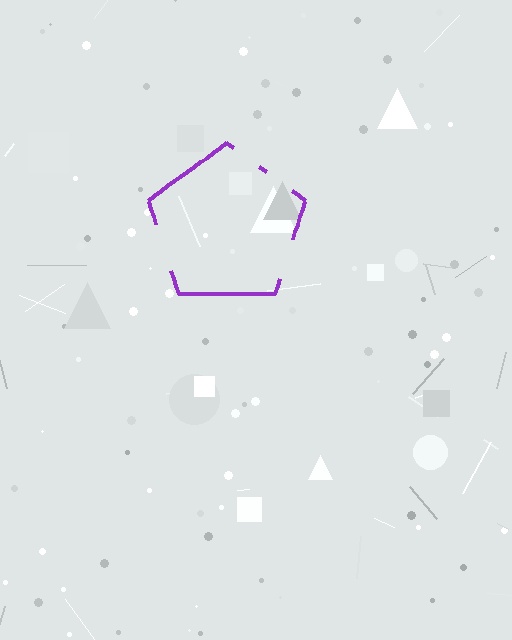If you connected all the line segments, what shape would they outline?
They would outline a pentagon.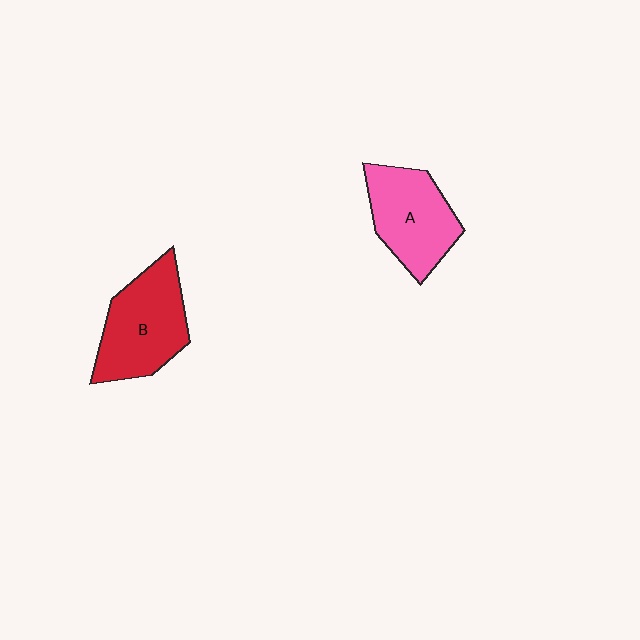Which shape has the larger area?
Shape B (red).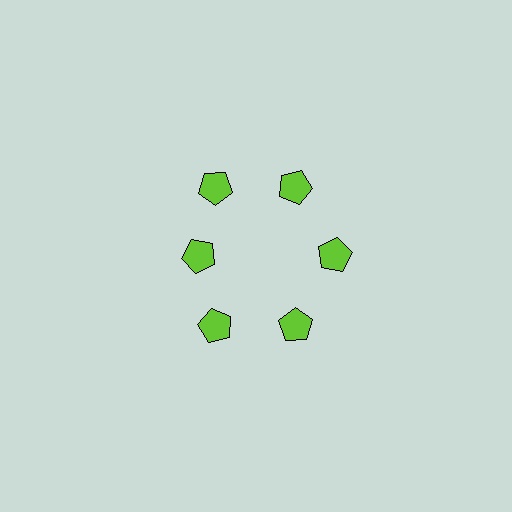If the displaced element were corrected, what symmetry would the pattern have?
It would have 6-fold rotational symmetry — the pattern would map onto itself every 60 degrees.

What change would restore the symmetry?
The symmetry would be restored by moving it outward, back onto the ring so that all 6 pentagons sit at equal angles and equal distance from the center.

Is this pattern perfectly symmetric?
No. The 6 lime pentagons are arranged in a ring, but one element near the 9 o'clock position is pulled inward toward the center, breaking the 6-fold rotational symmetry.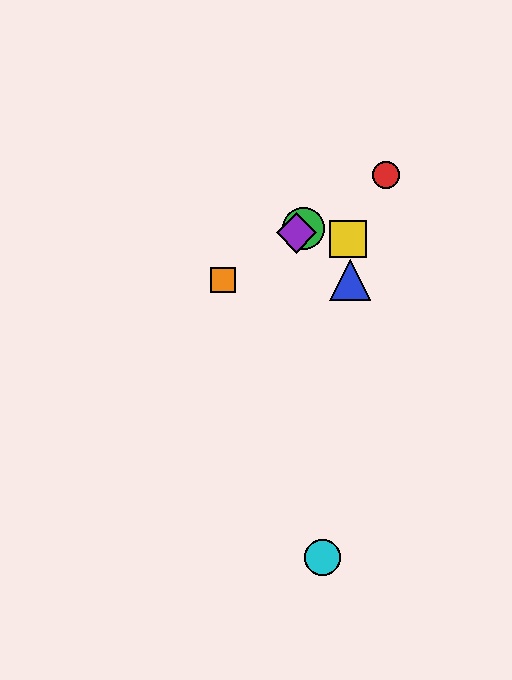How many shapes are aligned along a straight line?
4 shapes (the red circle, the green circle, the purple diamond, the orange square) are aligned along a straight line.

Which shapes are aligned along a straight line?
The red circle, the green circle, the purple diamond, the orange square are aligned along a straight line.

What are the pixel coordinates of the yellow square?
The yellow square is at (348, 239).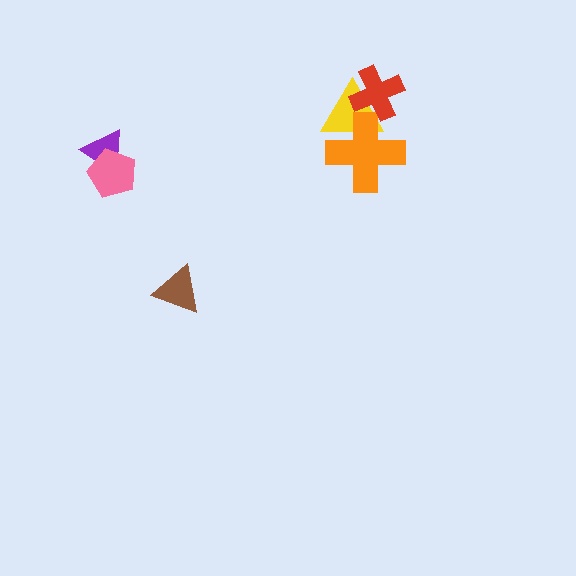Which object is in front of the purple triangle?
The pink pentagon is in front of the purple triangle.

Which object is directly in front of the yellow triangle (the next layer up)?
The orange cross is directly in front of the yellow triangle.